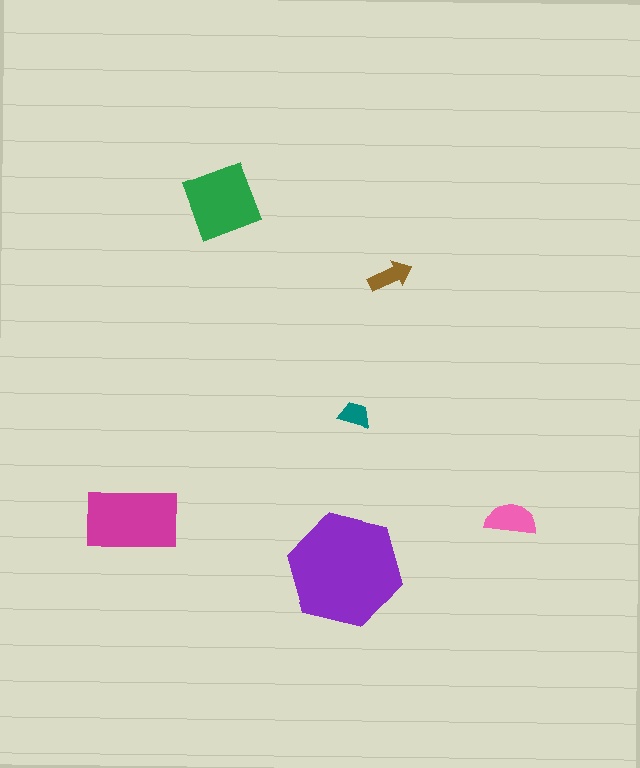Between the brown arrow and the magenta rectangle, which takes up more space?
The magenta rectangle.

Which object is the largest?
The purple hexagon.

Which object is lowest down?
The purple hexagon is bottommost.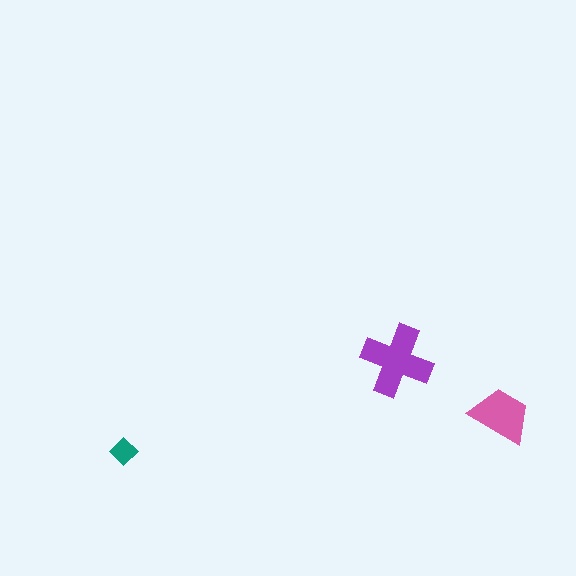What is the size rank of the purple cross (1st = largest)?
1st.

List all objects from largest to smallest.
The purple cross, the pink trapezoid, the teal diamond.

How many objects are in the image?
There are 3 objects in the image.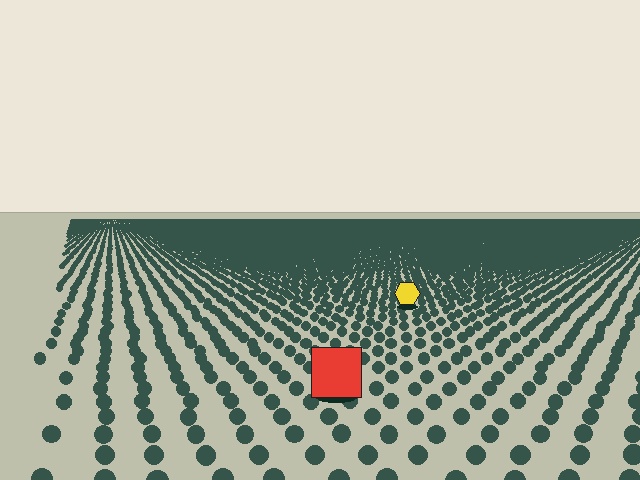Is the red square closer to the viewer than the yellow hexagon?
Yes. The red square is closer — you can tell from the texture gradient: the ground texture is coarser near it.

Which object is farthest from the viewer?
The yellow hexagon is farthest from the viewer. It appears smaller and the ground texture around it is denser.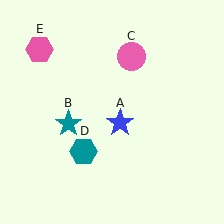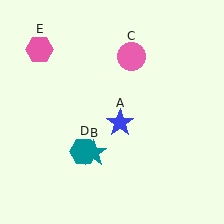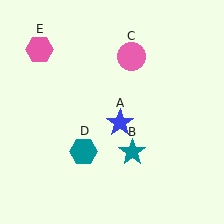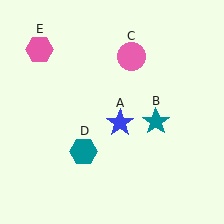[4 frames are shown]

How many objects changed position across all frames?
1 object changed position: teal star (object B).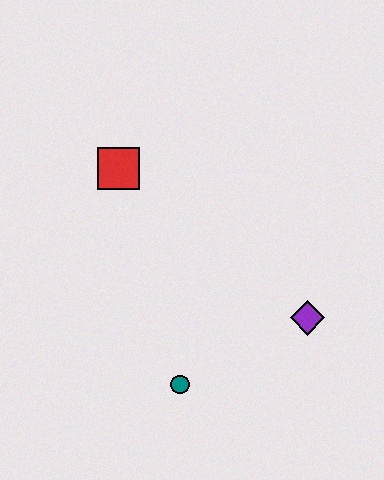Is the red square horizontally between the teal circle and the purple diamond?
No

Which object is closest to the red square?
The teal circle is closest to the red square.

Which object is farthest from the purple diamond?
The red square is farthest from the purple diamond.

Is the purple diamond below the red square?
Yes